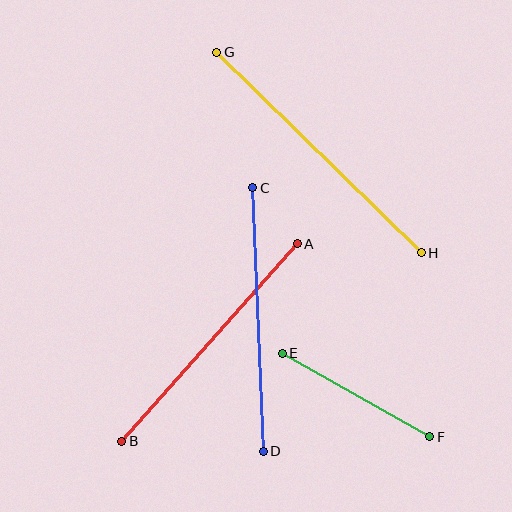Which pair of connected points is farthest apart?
Points G and H are farthest apart.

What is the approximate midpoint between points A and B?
The midpoint is at approximately (209, 342) pixels.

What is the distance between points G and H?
The distance is approximately 287 pixels.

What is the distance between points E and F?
The distance is approximately 169 pixels.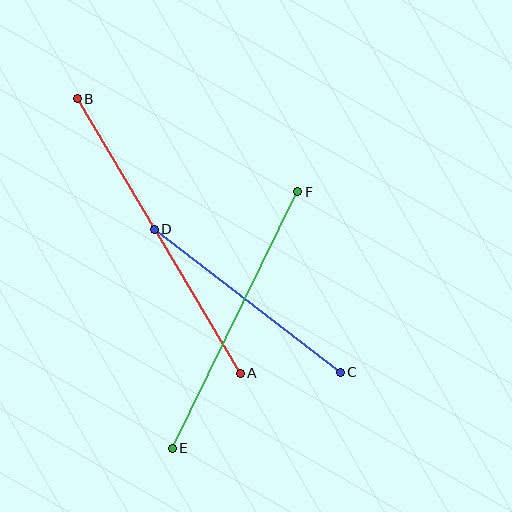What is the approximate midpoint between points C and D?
The midpoint is at approximately (247, 301) pixels.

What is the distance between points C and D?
The distance is approximately 235 pixels.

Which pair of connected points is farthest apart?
Points A and B are farthest apart.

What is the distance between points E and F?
The distance is approximately 286 pixels.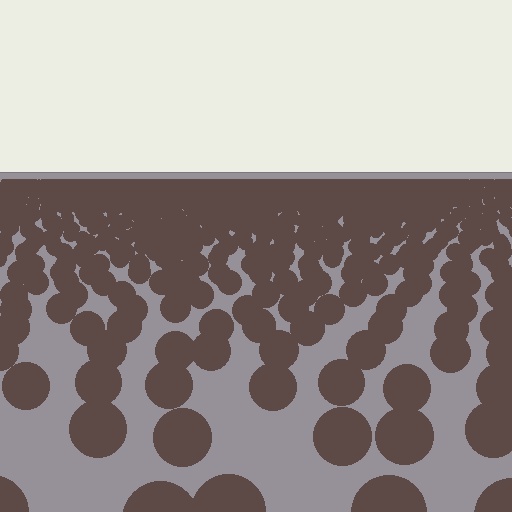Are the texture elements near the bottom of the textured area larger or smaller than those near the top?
Larger. Near the bottom, elements are closer to the viewer and appear at a bigger on-screen size.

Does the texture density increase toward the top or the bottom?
Density increases toward the top.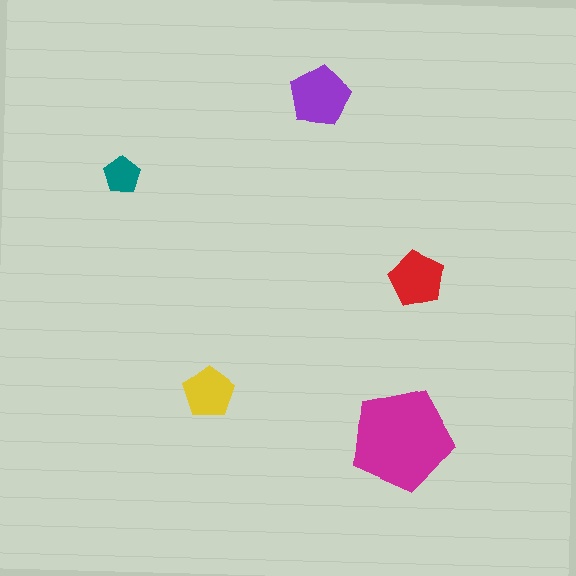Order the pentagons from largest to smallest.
the magenta one, the purple one, the red one, the yellow one, the teal one.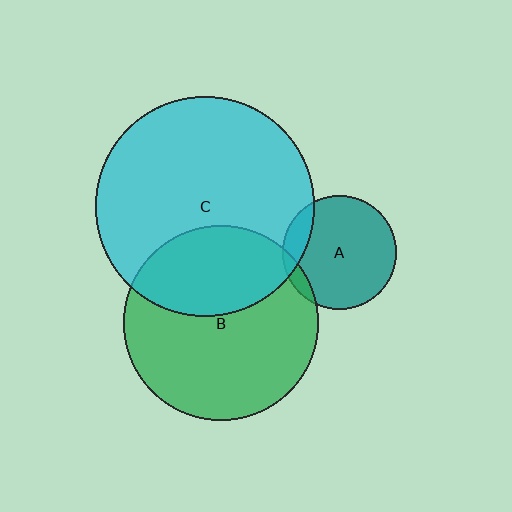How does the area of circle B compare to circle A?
Approximately 2.9 times.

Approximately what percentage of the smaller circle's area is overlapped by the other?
Approximately 35%.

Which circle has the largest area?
Circle C (cyan).